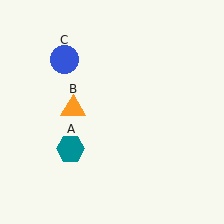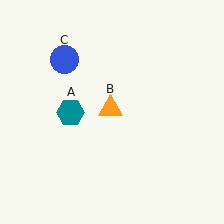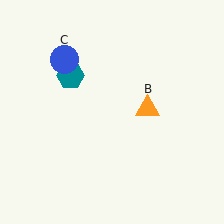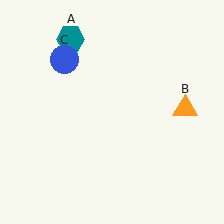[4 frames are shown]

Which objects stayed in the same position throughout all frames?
Blue circle (object C) remained stationary.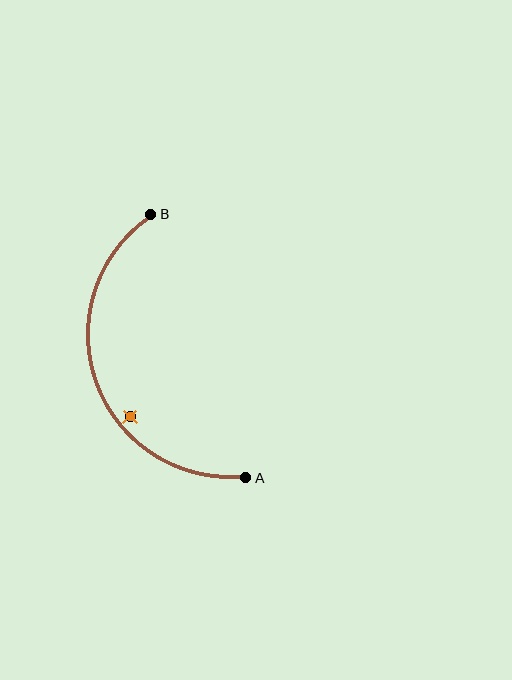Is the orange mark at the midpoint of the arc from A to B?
No — the orange mark does not lie on the arc at all. It sits slightly inside the curve.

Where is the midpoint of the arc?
The arc midpoint is the point on the curve farthest from the straight line joining A and B. It sits to the left of that line.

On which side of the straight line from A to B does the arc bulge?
The arc bulges to the left of the straight line connecting A and B.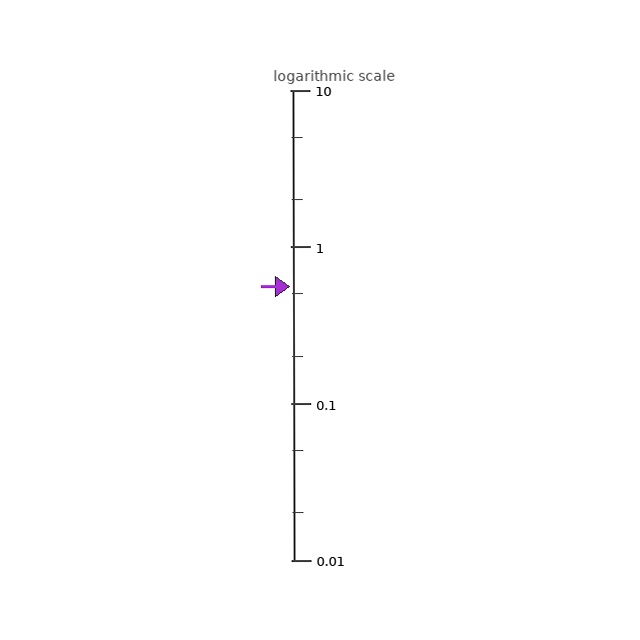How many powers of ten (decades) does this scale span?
The scale spans 3 decades, from 0.01 to 10.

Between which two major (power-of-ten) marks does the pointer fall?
The pointer is between 0.1 and 1.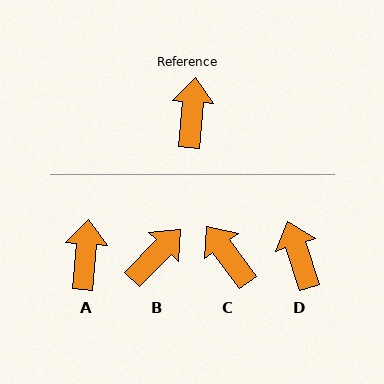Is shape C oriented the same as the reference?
No, it is off by about 42 degrees.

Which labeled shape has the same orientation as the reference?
A.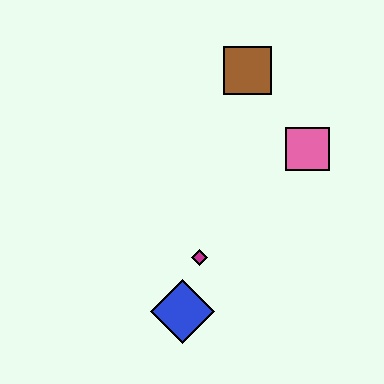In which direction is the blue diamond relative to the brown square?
The blue diamond is below the brown square.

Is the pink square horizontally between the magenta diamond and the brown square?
No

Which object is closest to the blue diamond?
The magenta diamond is closest to the blue diamond.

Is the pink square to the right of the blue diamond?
Yes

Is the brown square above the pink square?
Yes